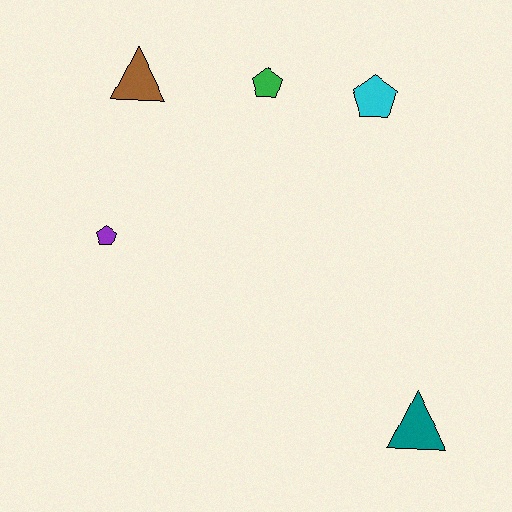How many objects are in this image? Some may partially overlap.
There are 5 objects.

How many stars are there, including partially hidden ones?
There are no stars.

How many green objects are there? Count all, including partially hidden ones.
There is 1 green object.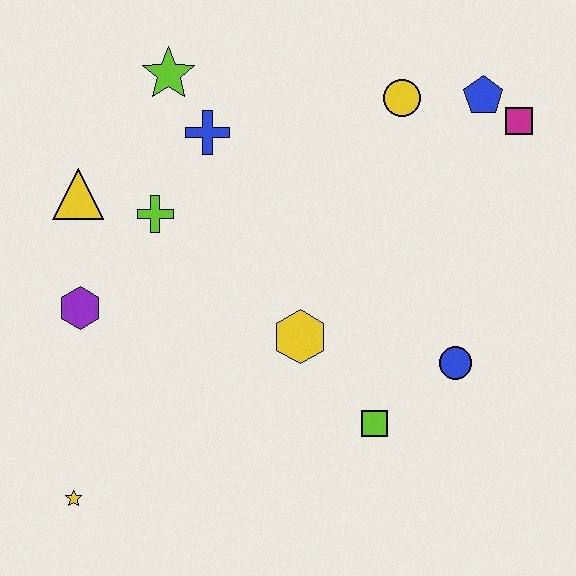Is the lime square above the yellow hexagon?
No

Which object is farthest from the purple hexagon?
The magenta square is farthest from the purple hexagon.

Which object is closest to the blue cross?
The lime star is closest to the blue cross.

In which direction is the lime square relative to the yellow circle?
The lime square is below the yellow circle.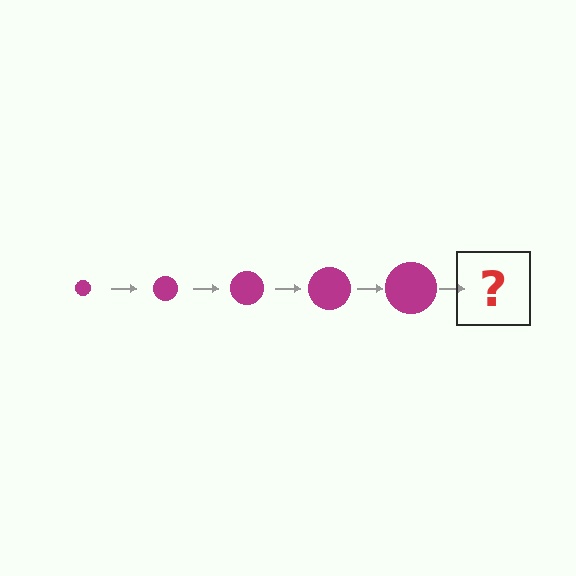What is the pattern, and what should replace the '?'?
The pattern is that the circle gets progressively larger each step. The '?' should be a magenta circle, larger than the previous one.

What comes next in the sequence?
The next element should be a magenta circle, larger than the previous one.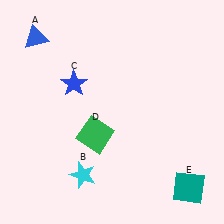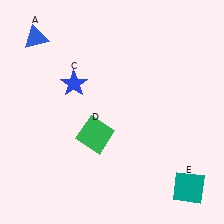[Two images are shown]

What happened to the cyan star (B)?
The cyan star (B) was removed in Image 2. It was in the bottom-left area of Image 1.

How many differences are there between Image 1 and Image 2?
There is 1 difference between the two images.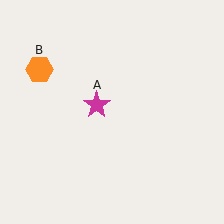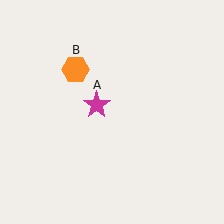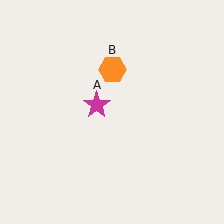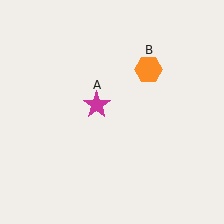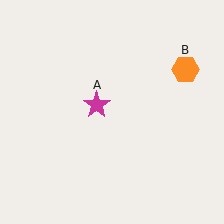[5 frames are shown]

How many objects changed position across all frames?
1 object changed position: orange hexagon (object B).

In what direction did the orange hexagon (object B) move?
The orange hexagon (object B) moved right.